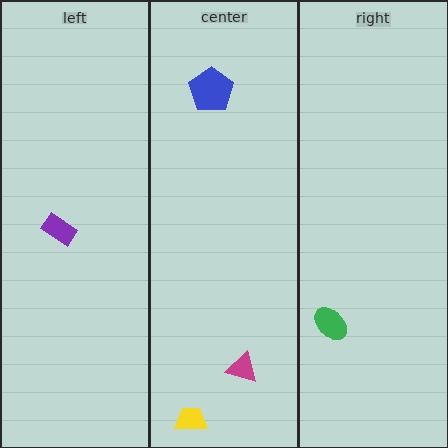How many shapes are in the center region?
3.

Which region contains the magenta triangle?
The center region.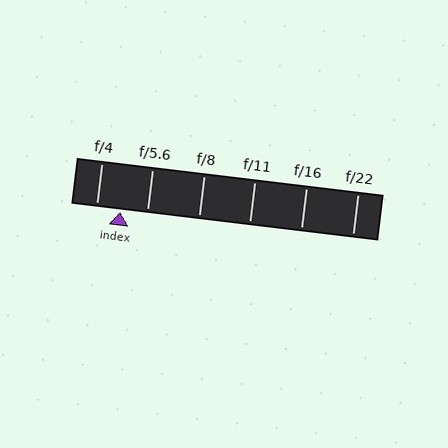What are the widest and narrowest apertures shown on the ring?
The widest aperture shown is f/4 and the narrowest is f/22.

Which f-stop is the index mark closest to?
The index mark is closest to f/4.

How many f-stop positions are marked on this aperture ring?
There are 6 f-stop positions marked.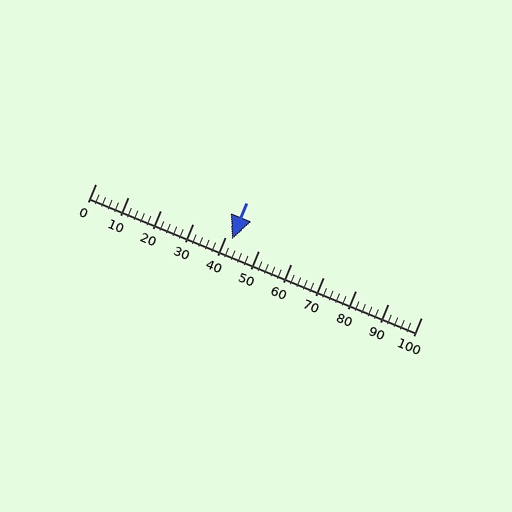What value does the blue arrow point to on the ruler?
The blue arrow points to approximately 42.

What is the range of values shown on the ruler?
The ruler shows values from 0 to 100.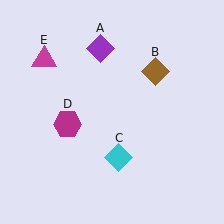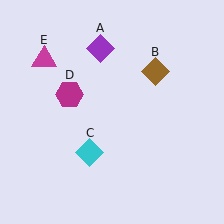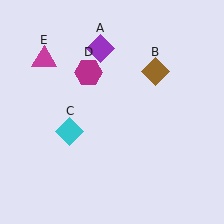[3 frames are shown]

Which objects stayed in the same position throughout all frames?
Purple diamond (object A) and brown diamond (object B) and magenta triangle (object E) remained stationary.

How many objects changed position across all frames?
2 objects changed position: cyan diamond (object C), magenta hexagon (object D).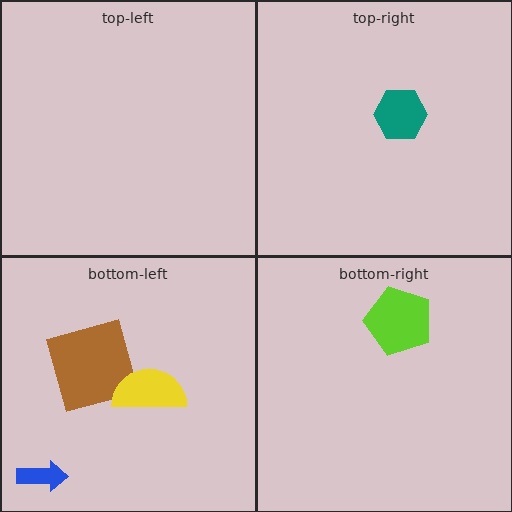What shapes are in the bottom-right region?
The lime pentagon.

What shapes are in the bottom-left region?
The blue arrow, the brown square, the yellow semicircle.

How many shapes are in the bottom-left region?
3.